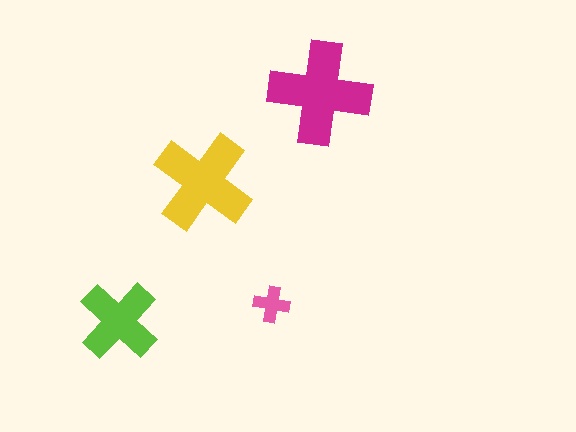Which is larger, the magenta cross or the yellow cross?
The magenta one.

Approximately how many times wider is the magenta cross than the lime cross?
About 1.5 times wider.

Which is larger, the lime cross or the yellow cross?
The yellow one.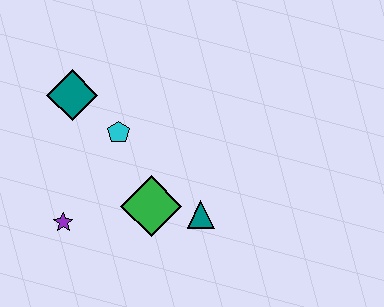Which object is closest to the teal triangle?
The green diamond is closest to the teal triangle.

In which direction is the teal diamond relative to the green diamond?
The teal diamond is above the green diamond.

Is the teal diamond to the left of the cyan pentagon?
Yes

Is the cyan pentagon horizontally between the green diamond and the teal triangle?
No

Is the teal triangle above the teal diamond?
No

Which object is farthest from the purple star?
The teal triangle is farthest from the purple star.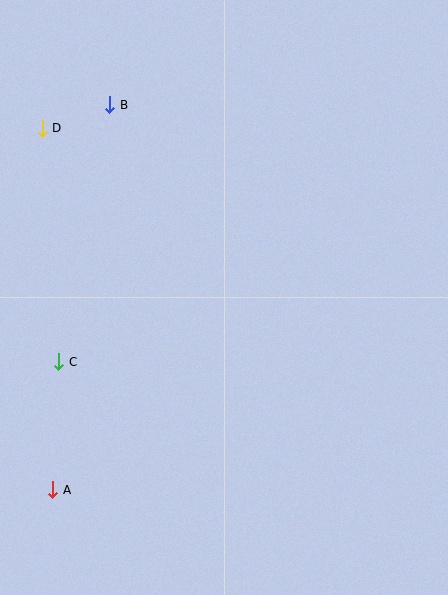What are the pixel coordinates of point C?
Point C is at (59, 362).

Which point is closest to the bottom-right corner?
Point A is closest to the bottom-right corner.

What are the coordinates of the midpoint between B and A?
The midpoint between B and A is at (81, 297).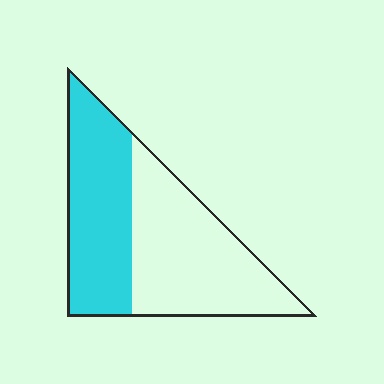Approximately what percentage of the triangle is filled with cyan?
Approximately 45%.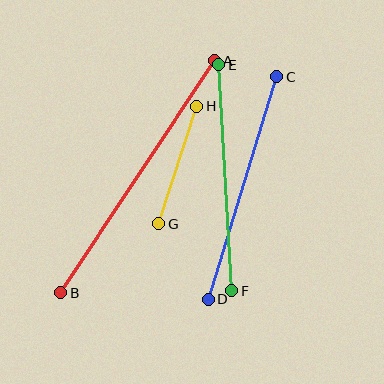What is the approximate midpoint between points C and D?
The midpoint is at approximately (242, 188) pixels.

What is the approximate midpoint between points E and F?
The midpoint is at approximately (225, 178) pixels.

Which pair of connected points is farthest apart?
Points A and B are farthest apart.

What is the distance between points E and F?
The distance is approximately 227 pixels.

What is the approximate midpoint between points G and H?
The midpoint is at approximately (178, 165) pixels.